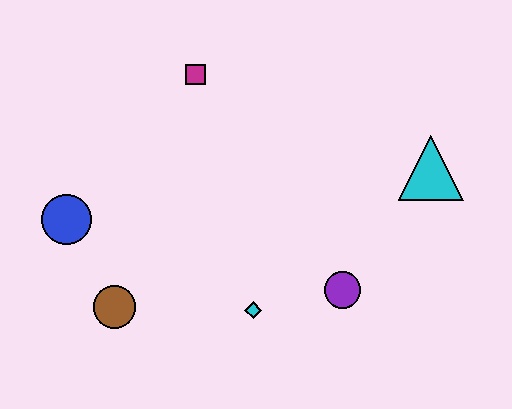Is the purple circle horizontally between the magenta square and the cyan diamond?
No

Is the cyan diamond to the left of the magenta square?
No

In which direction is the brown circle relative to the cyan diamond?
The brown circle is to the left of the cyan diamond.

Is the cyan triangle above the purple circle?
Yes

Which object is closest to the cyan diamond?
The purple circle is closest to the cyan diamond.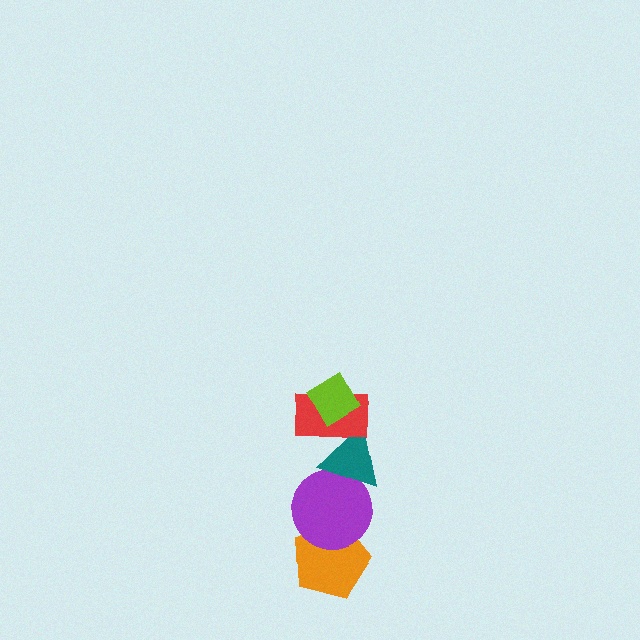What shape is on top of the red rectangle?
The lime diamond is on top of the red rectangle.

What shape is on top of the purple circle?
The teal triangle is on top of the purple circle.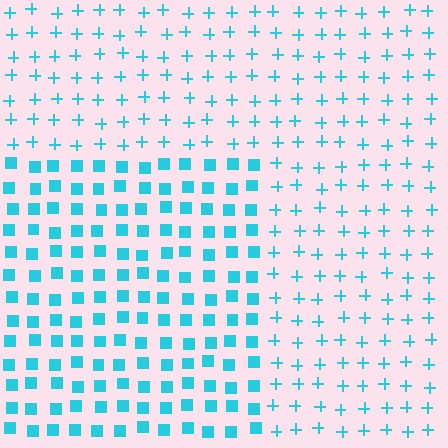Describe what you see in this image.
The image is filled with small cyan elements arranged in a uniform grid. A rectangle-shaped region contains squares, while the surrounding area contains plus signs. The boundary is defined purely by the change in element shape.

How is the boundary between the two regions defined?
The boundary is defined by a change in element shape: squares inside vs. plus signs outside. All elements share the same color and spacing.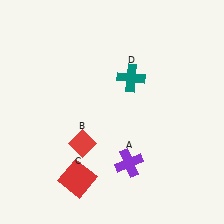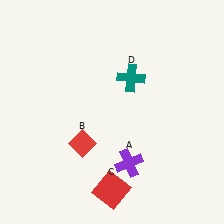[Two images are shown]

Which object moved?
The red square (C) moved right.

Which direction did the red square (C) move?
The red square (C) moved right.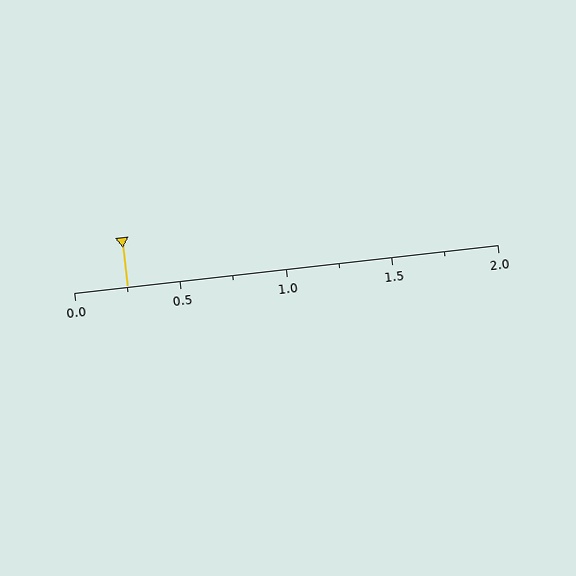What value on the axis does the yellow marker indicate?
The marker indicates approximately 0.25.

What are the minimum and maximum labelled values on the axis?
The axis runs from 0.0 to 2.0.